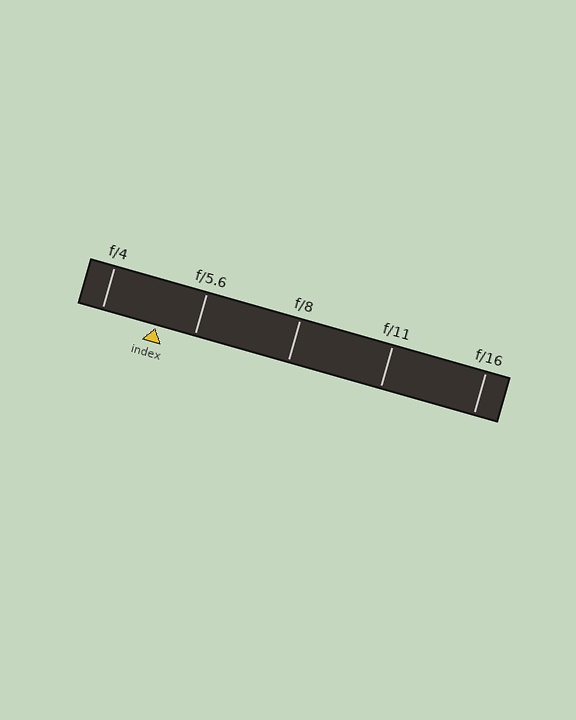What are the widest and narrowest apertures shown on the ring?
The widest aperture shown is f/4 and the narrowest is f/16.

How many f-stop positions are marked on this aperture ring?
There are 5 f-stop positions marked.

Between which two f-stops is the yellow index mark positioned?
The index mark is between f/4 and f/5.6.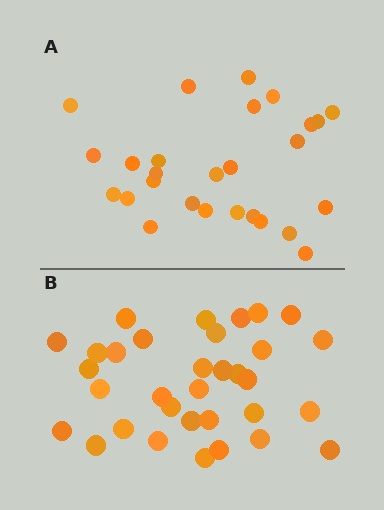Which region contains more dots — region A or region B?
Region B (the bottom region) has more dots.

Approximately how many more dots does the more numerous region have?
Region B has about 6 more dots than region A.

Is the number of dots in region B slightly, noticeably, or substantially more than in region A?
Region B has only slightly more — the two regions are fairly close. The ratio is roughly 1.2 to 1.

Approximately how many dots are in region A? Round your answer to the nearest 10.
About 30 dots. (The exact count is 27, which rounds to 30.)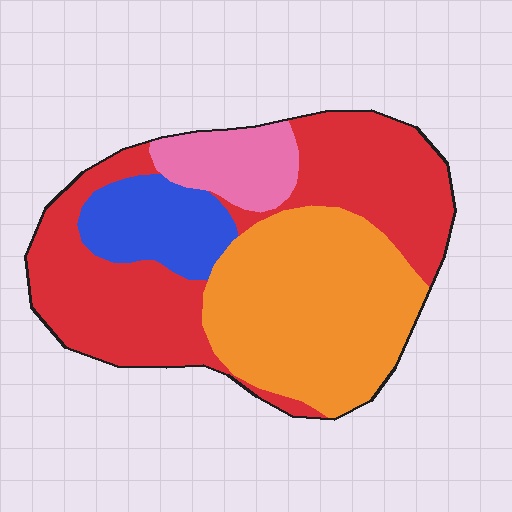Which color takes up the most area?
Red, at roughly 45%.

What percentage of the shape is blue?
Blue covers 12% of the shape.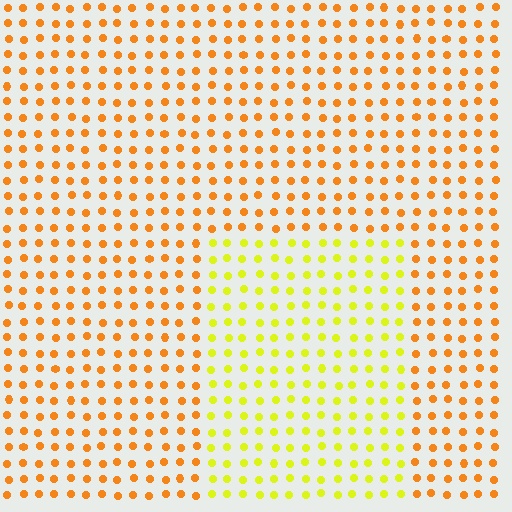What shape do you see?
I see a rectangle.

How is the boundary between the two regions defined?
The boundary is defined purely by a slight shift in hue (about 37 degrees). Spacing, size, and orientation are identical on both sides.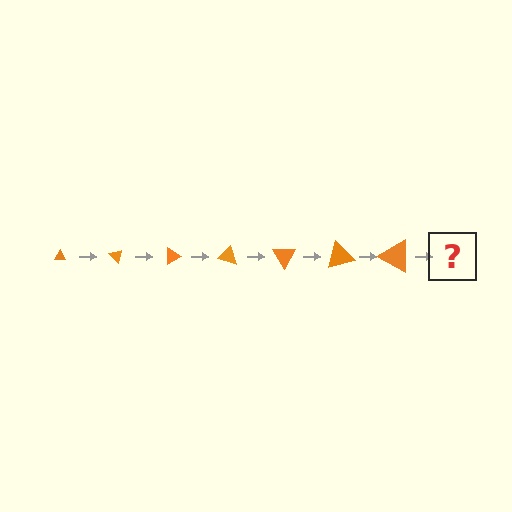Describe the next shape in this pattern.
It should be a triangle, larger than the previous one and rotated 315 degrees from the start.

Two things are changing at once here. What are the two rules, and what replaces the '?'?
The two rules are that the triangle grows larger each step and it rotates 45 degrees each step. The '?' should be a triangle, larger than the previous one and rotated 315 degrees from the start.